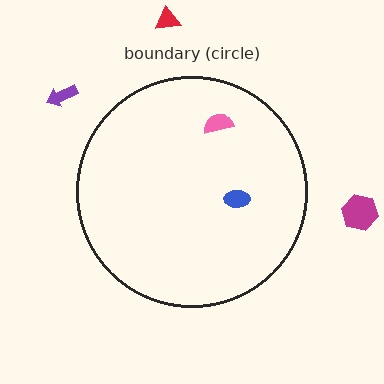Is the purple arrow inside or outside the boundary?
Outside.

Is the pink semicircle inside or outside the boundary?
Inside.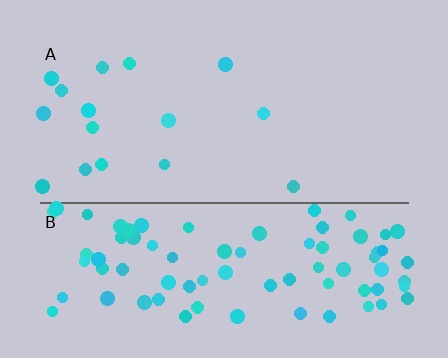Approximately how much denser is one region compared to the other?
Approximately 5.5× — region B over region A.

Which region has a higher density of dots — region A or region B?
B (the bottom).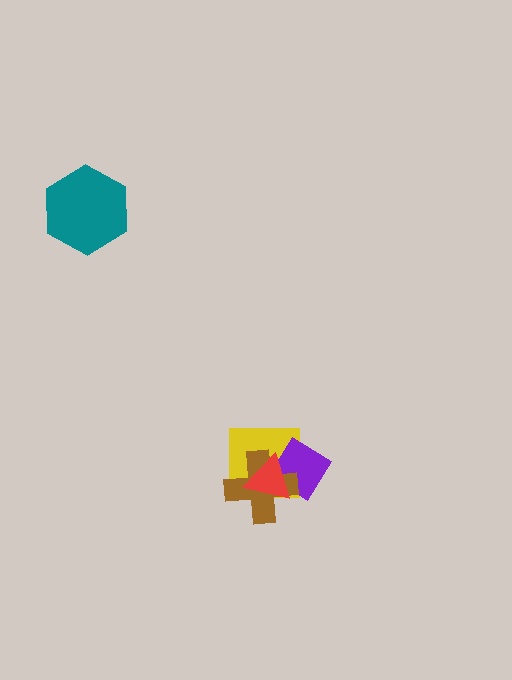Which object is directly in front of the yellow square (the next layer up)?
The purple diamond is directly in front of the yellow square.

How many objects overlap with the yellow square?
3 objects overlap with the yellow square.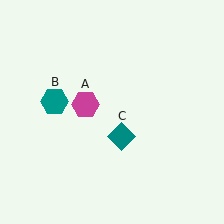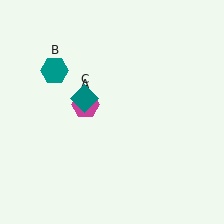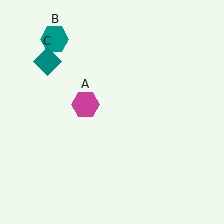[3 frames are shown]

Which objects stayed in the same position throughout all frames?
Magenta hexagon (object A) remained stationary.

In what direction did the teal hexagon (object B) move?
The teal hexagon (object B) moved up.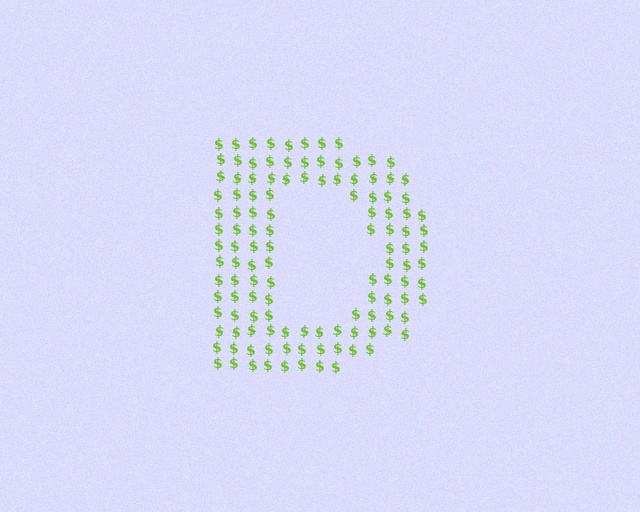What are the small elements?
The small elements are dollar signs.